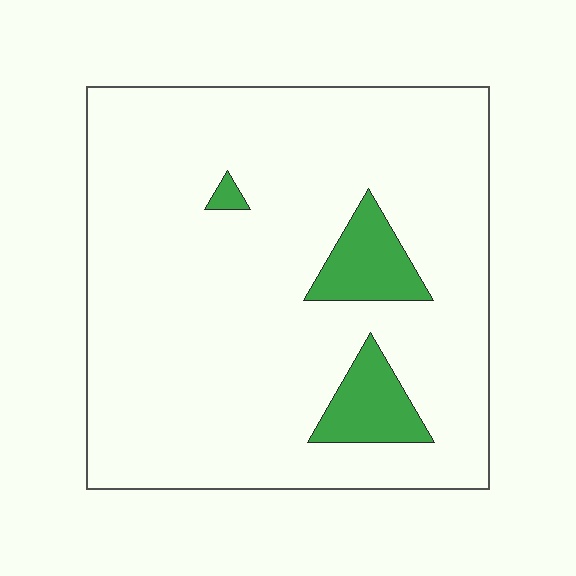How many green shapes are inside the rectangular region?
3.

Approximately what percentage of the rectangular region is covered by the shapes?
Approximately 10%.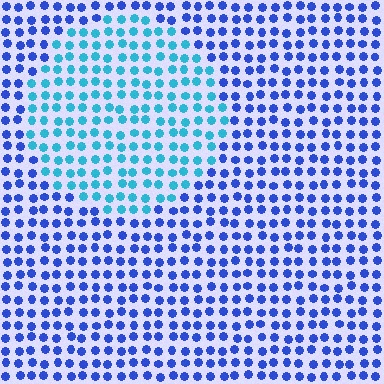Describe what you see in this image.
The image is filled with small blue elements in a uniform arrangement. A circle-shaped region is visible where the elements are tinted to a slightly different hue, forming a subtle color boundary.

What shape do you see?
I see a circle.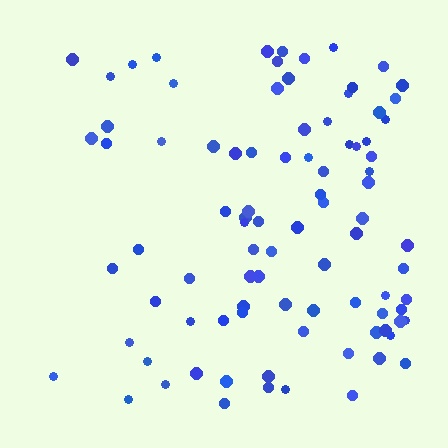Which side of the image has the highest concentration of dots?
The right.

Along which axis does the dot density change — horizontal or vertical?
Horizontal.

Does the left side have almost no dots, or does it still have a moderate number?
Still a moderate number, just noticeably fewer than the right.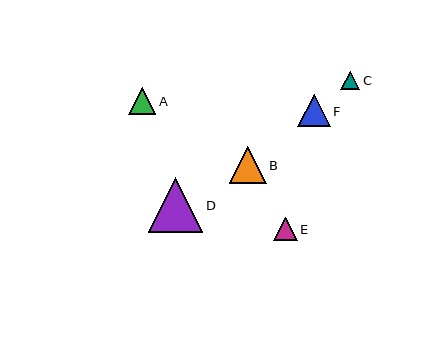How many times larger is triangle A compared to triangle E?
Triangle A is approximately 1.2 times the size of triangle E.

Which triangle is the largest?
Triangle D is the largest with a size of approximately 54 pixels.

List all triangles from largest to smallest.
From largest to smallest: D, B, F, A, E, C.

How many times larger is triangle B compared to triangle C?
Triangle B is approximately 2.0 times the size of triangle C.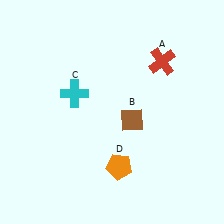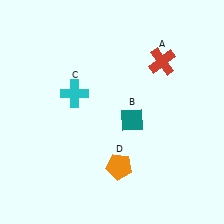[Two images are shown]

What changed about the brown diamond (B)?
In Image 1, B is brown. In Image 2, it changed to teal.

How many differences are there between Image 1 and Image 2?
There is 1 difference between the two images.